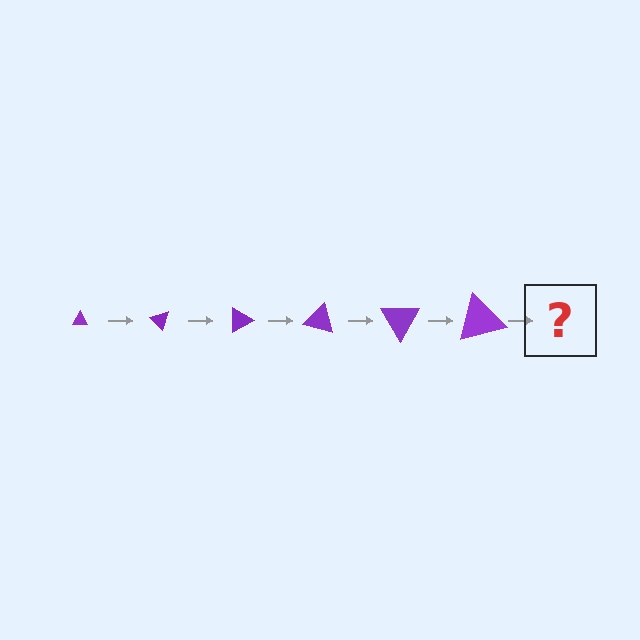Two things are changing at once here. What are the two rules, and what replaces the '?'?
The two rules are that the triangle grows larger each step and it rotates 45 degrees each step. The '?' should be a triangle, larger than the previous one and rotated 270 degrees from the start.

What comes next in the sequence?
The next element should be a triangle, larger than the previous one and rotated 270 degrees from the start.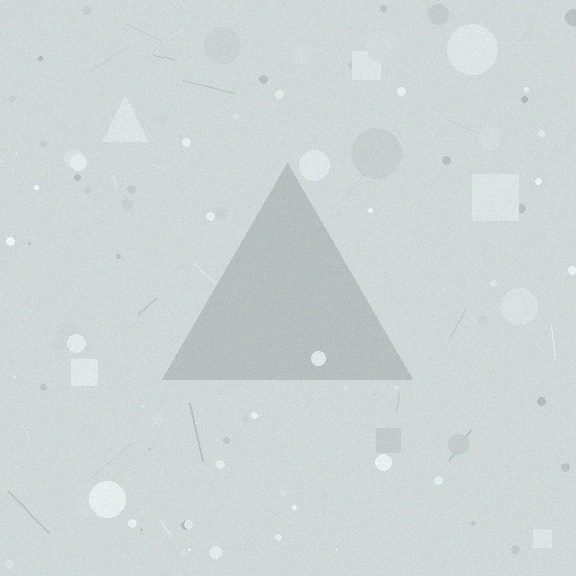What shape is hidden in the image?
A triangle is hidden in the image.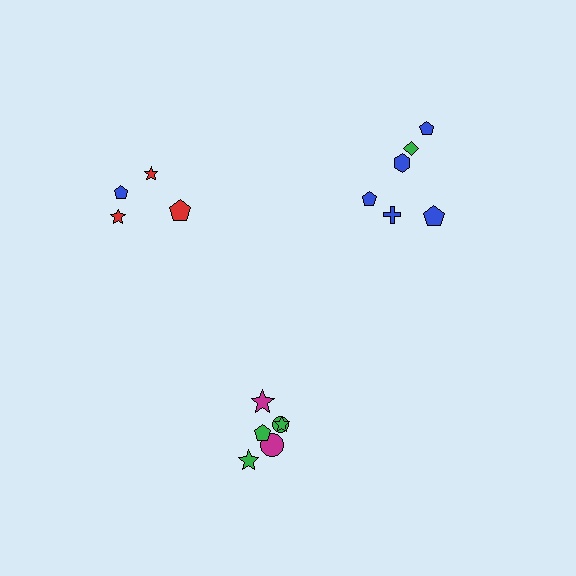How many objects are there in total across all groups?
There are 16 objects.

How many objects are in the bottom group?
There are 6 objects.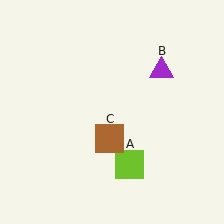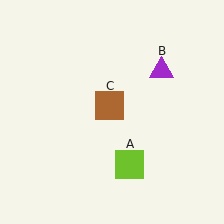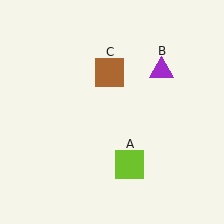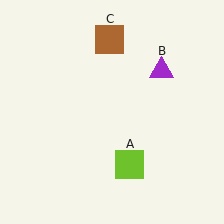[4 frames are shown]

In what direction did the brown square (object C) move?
The brown square (object C) moved up.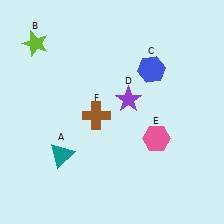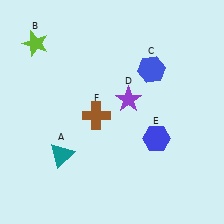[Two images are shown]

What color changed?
The hexagon (E) changed from pink in Image 1 to blue in Image 2.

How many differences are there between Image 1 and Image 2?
There is 1 difference between the two images.